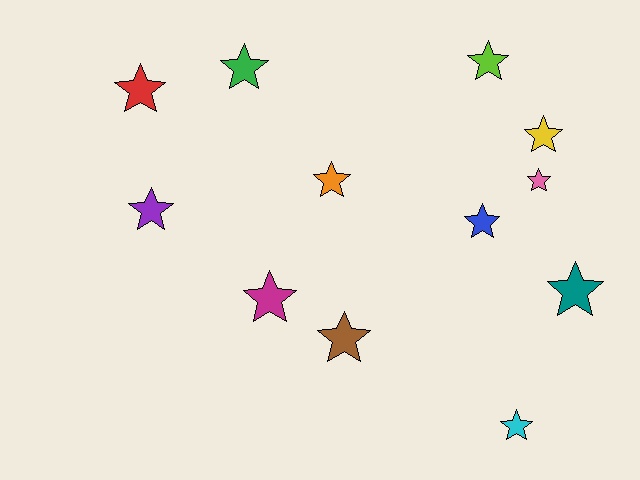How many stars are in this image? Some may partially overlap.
There are 12 stars.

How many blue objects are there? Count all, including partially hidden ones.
There is 1 blue object.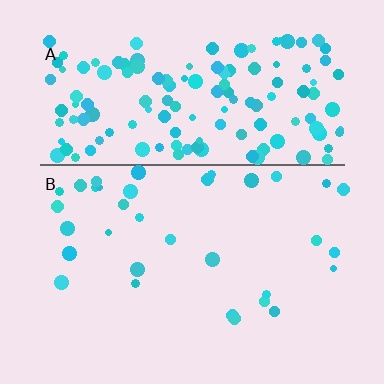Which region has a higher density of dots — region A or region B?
A (the top).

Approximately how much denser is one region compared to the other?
Approximately 4.5× — region A over region B.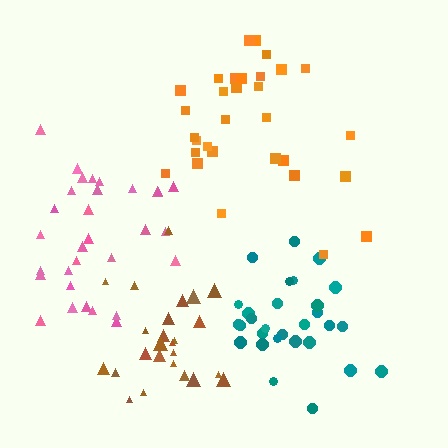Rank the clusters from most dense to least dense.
teal, brown, pink, orange.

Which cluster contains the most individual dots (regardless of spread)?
Pink (31).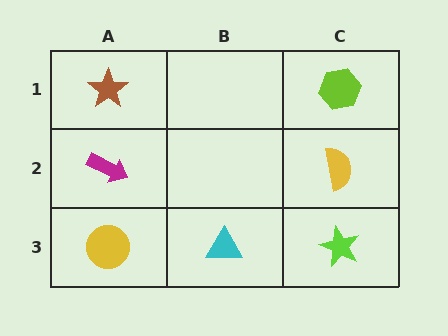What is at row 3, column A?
A yellow circle.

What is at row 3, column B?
A cyan triangle.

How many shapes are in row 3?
3 shapes.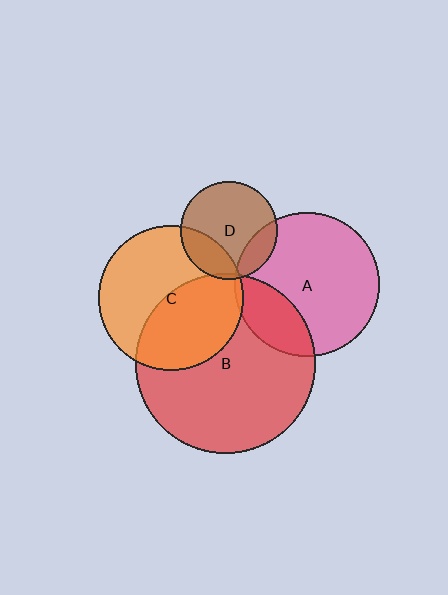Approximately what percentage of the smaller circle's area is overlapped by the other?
Approximately 25%.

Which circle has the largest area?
Circle B (red).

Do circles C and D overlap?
Yes.